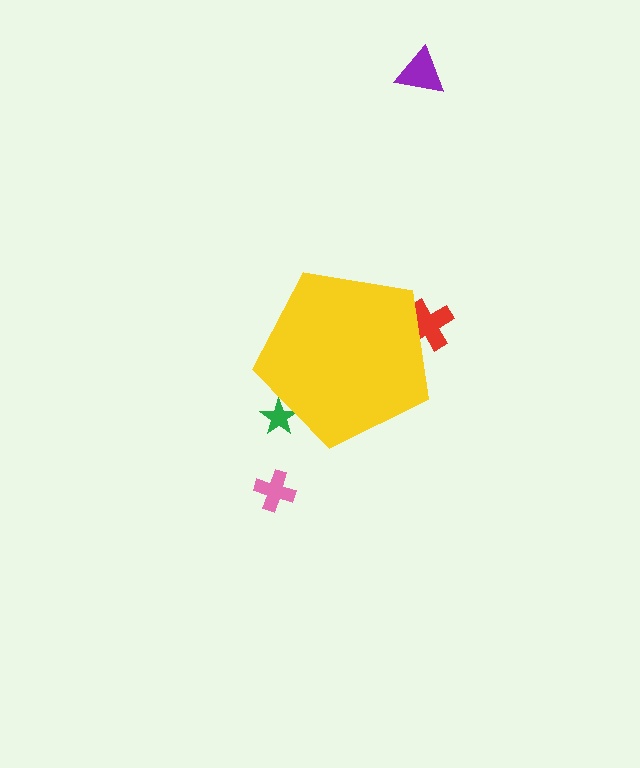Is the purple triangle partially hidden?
No, the purple triangle is fully visible.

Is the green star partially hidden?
Yes, the green star is partially hidden behind the yellow pentagon.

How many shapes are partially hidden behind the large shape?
2 shapes are partially hidden.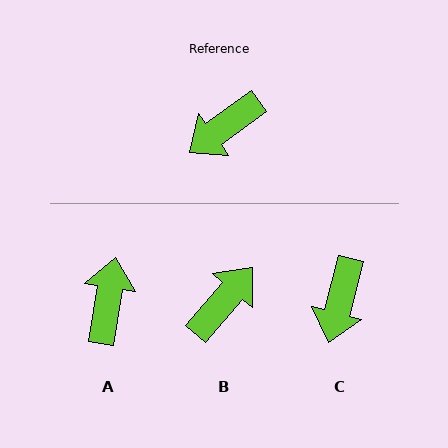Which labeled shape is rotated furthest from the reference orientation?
B, about 167 degrees away.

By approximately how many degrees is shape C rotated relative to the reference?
Approximately 39 degrees counter-clockwise.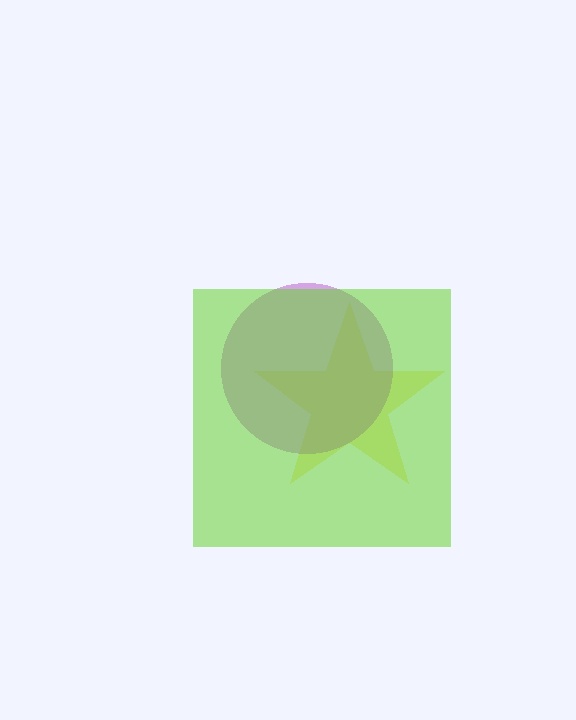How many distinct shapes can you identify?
There are 3 distinct shapes: a yellow star, a purple circle, a lime square.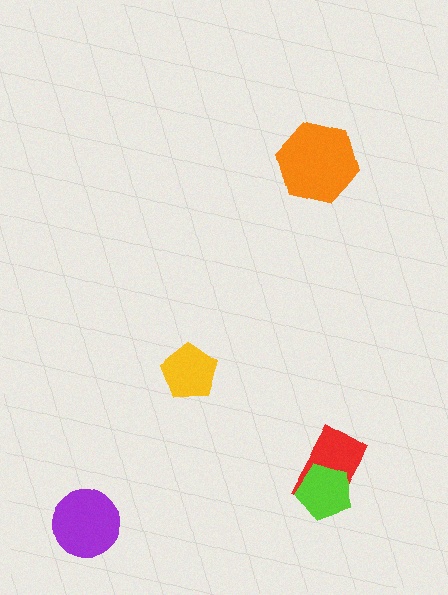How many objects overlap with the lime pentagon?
1 object overlaps with the lime pentagon.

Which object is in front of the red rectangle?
The lime pentagon is in front of the red rectangle.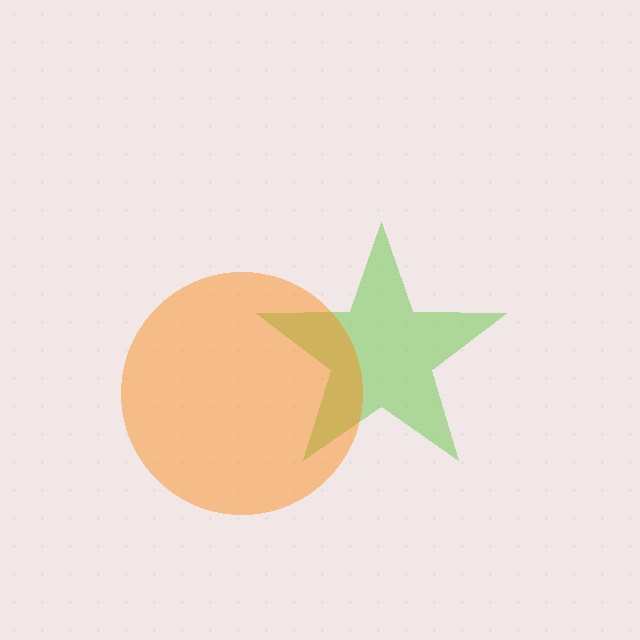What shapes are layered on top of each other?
The layered shapes are: a lime star, an orange circle.